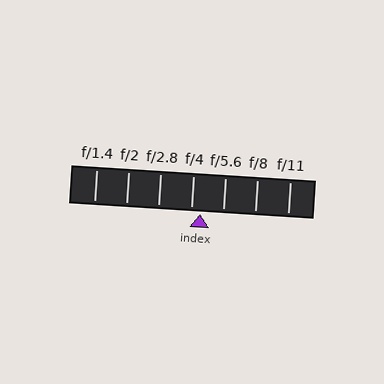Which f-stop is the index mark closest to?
The index mark is closest to f/4.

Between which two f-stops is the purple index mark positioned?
The index mark is between f/4 and f/5.6.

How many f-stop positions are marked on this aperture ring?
There are 7 f-stop positions marked.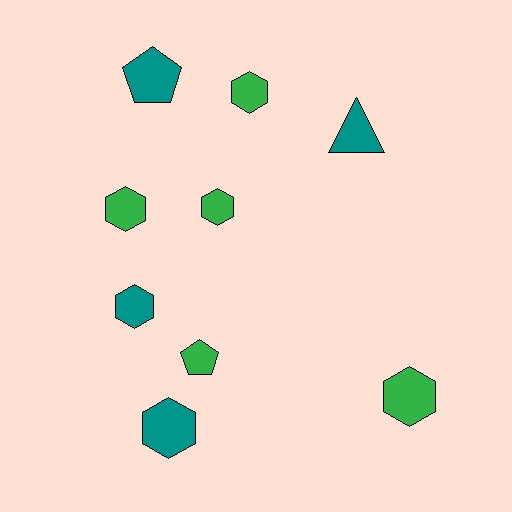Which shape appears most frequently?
Hexagon, with 6 objects.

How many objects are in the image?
There are 9 objects.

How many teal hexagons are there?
There are 2 teal hexagons.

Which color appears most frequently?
Green, with 5 objects.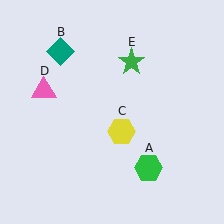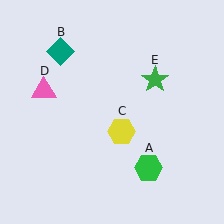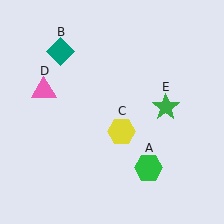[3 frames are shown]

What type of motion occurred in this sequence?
The green star (object E) rotated clockwise around the center of the scene.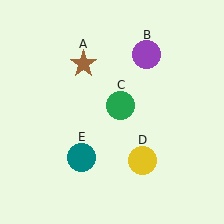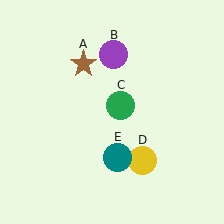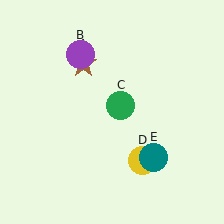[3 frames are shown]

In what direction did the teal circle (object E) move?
The teal circle (object E) moved right.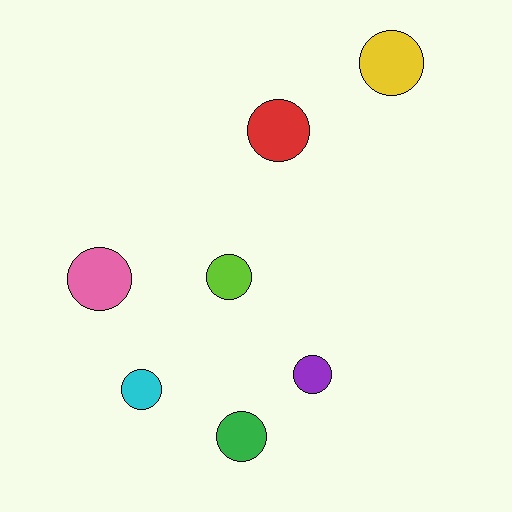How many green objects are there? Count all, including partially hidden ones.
There is 1 green object.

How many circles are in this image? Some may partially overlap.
There are 7 circles.